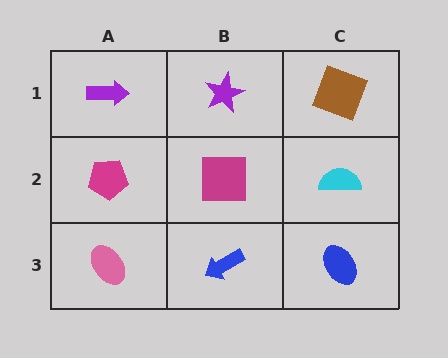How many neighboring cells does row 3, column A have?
2.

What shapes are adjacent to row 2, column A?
A purple arrow (row 1, column A), a pink ellipse (row 3, column A), a magenta square (row 2, column B).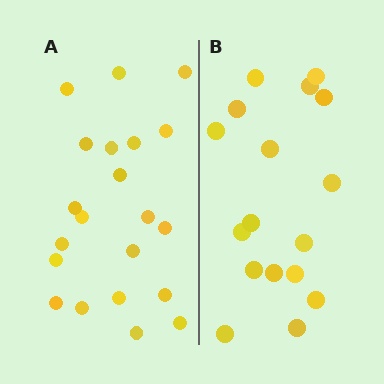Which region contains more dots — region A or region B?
Region A (the left region) has more dots.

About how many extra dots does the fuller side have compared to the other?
Region A has about 4 more dots than region B.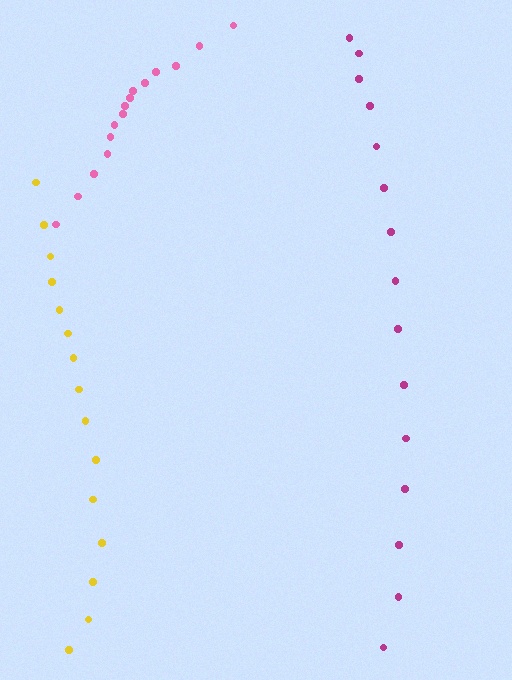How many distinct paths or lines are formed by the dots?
There are 3 distinct paths.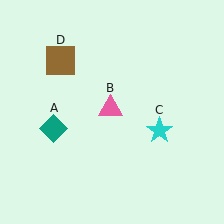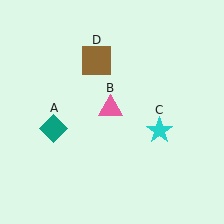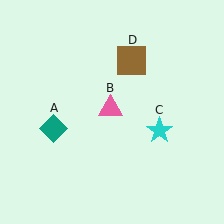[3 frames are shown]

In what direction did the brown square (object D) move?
The brown square (object D) moved right.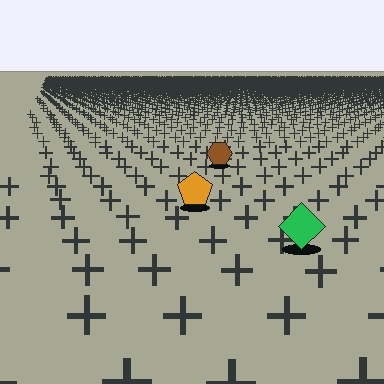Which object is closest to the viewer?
The green diamond is closest. The texture marks near it are larger and more spread out.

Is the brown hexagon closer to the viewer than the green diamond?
No. The green diamond is closer — you can tell from the texture gradient: the ground texture is coarser near it.